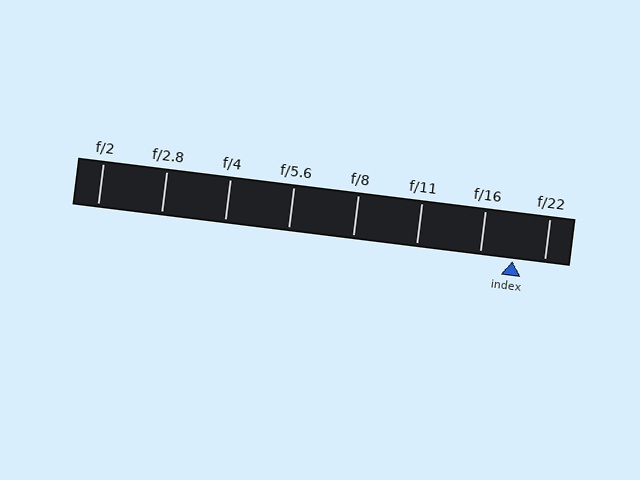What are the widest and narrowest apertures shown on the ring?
The widest aperture shown is f/2 and the narrowest is f/22.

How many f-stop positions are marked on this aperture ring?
There are 8 f-stop positions marked.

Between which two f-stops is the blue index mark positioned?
The index mark is between f/16 and f/22.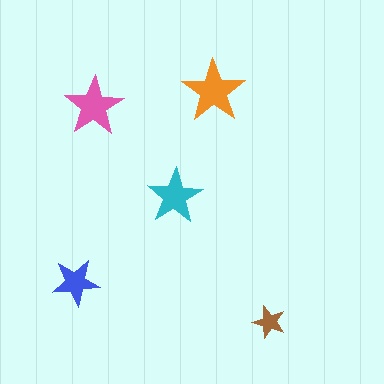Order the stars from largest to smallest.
the orange one, the pink one, the cyan one, the blue one, the brown one.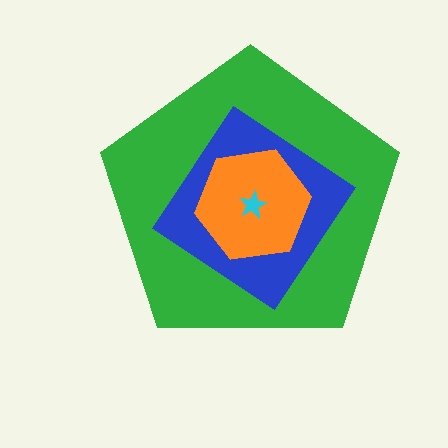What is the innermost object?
The cyan star.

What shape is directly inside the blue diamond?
The orange hexagon.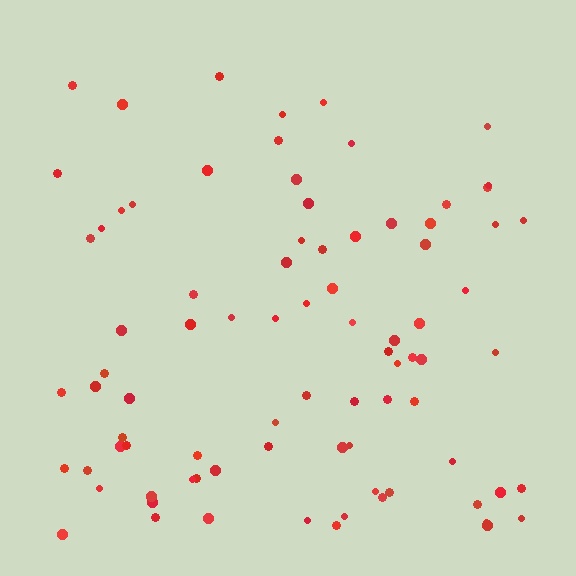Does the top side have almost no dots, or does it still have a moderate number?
Still a moderate number, just noticeably fewer than the bottom.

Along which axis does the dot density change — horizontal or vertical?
Vertical.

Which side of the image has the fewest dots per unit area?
The top.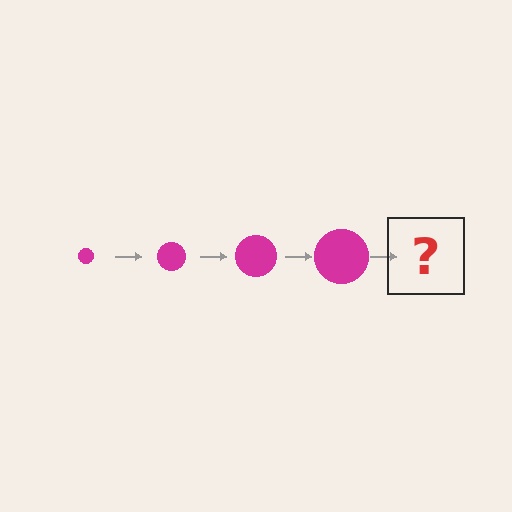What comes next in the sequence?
The next element should be a magenta circle, larger than the previous one.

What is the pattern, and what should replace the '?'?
The pattern is that the circle gets progressively larger each step. The '?' should be a magenta circle, larger than the previous one.